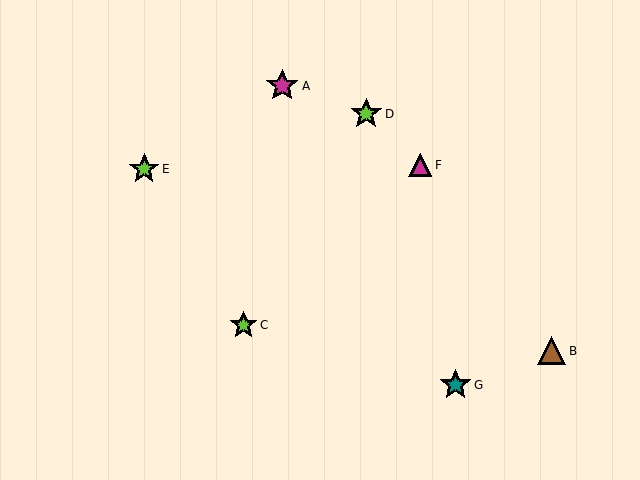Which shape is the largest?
The magenta star (labeled A) is the largest.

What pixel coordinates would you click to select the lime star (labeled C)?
Click at (243, 325) to select the lime star C.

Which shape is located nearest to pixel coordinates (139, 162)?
The lime star (labeled E) at (144, 169) is nearest to that location.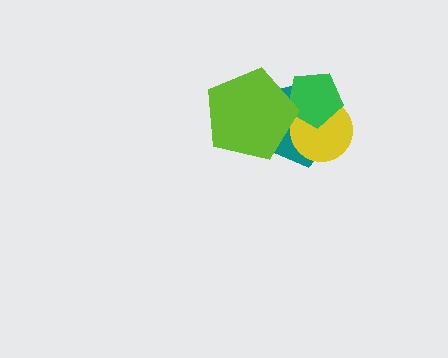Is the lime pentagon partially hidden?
No, no other shape covers it.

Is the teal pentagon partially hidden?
Yes, it is partially covered by another shape.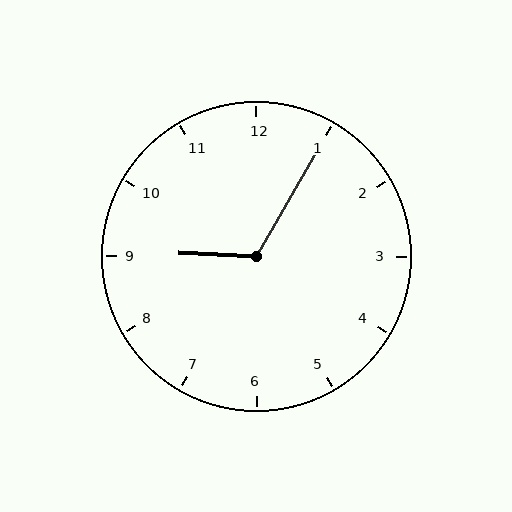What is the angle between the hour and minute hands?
Approximately 118 degrees.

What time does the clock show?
9:05.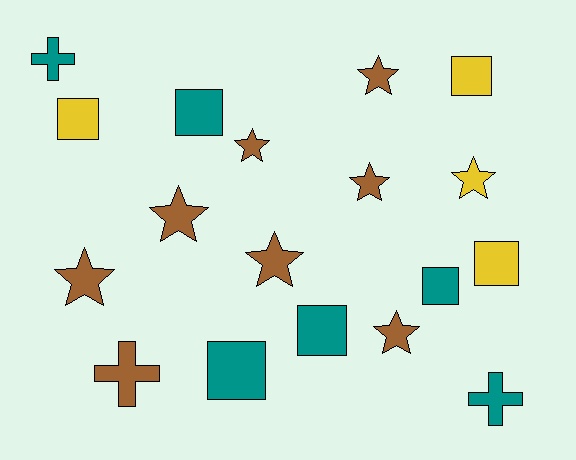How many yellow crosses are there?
There are no yellow crosses.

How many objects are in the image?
There are 18 objects.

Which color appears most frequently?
Brown, with 8 objects.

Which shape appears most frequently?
Star, with 8 objects.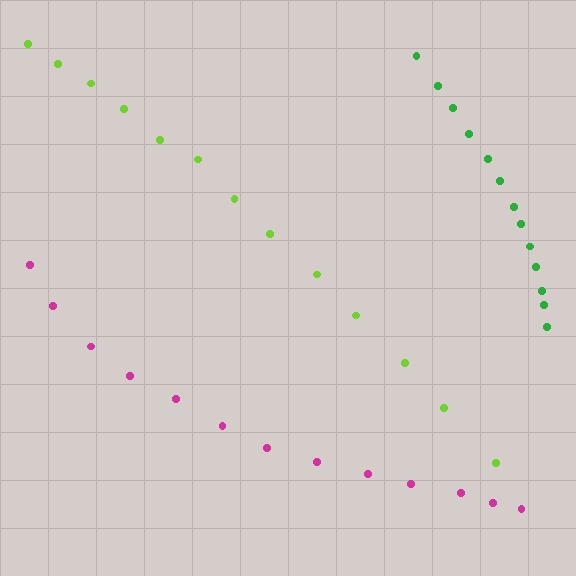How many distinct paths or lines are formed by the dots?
There are 3 distinct paths.